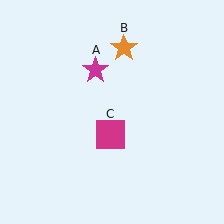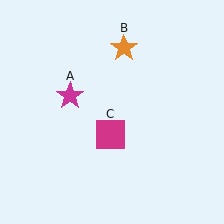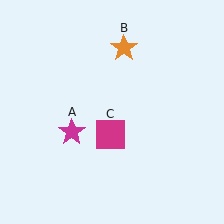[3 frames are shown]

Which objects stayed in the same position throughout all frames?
Orange star (object B) and magenta square (object C) remained stationary.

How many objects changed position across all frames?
1 object changed position: magenta star (object A).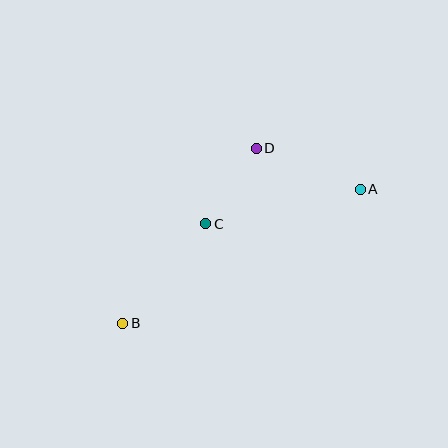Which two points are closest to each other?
Points C and D are closest to each other.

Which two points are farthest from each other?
Points A and B are farthest from each other.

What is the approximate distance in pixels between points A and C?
The distance between A and C is approximately 158 pixels.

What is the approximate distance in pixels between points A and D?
The distance between A and D is approximately 112 pixels.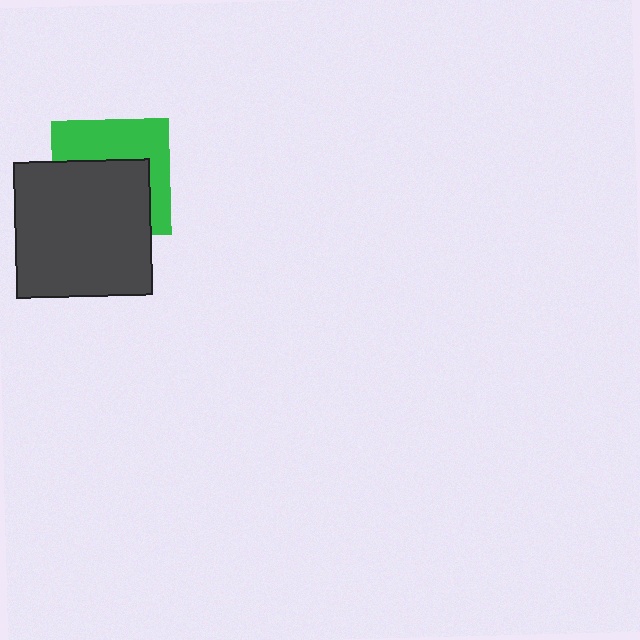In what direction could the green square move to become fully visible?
The green square could move up. That would shift it out from behind the dark gray square entirely.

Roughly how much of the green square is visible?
About half of it is visible (roughly 45%).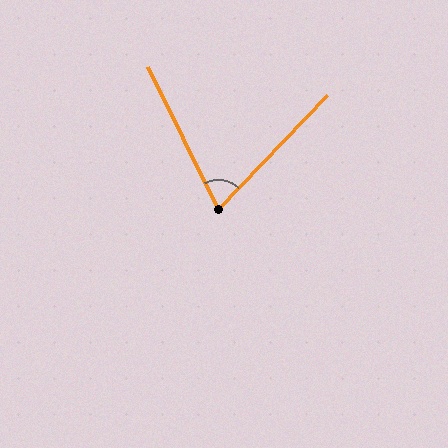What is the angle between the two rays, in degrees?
Approximately 70 degrees.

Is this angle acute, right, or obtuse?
It is acute.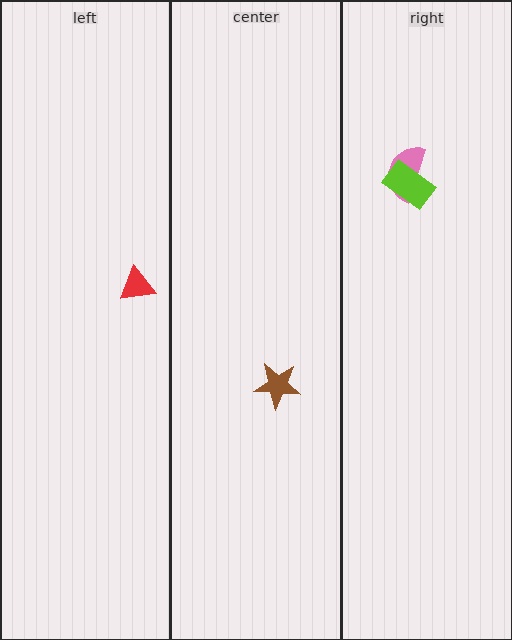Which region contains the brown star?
The center region.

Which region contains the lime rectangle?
The right region.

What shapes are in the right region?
The pink semicircle, the lime rectangle.